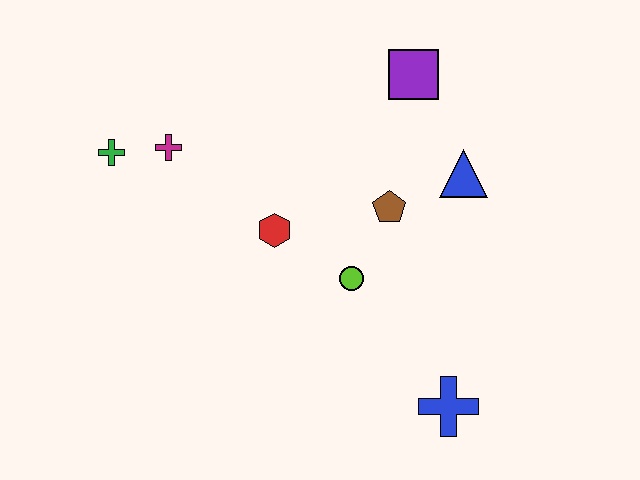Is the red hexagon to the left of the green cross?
No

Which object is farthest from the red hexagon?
The blue cross is farthest from the red hexagon.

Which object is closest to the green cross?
The magenta cross is closest to the green cross.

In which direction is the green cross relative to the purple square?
The green cross is to the left of the purple square.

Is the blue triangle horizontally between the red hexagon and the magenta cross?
No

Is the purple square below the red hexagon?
No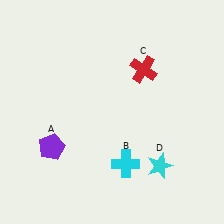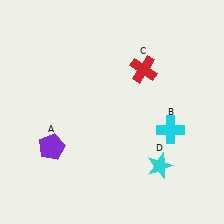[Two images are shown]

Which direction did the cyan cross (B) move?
The cyan cross (B) moved right.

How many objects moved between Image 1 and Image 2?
1 object moved between the two images.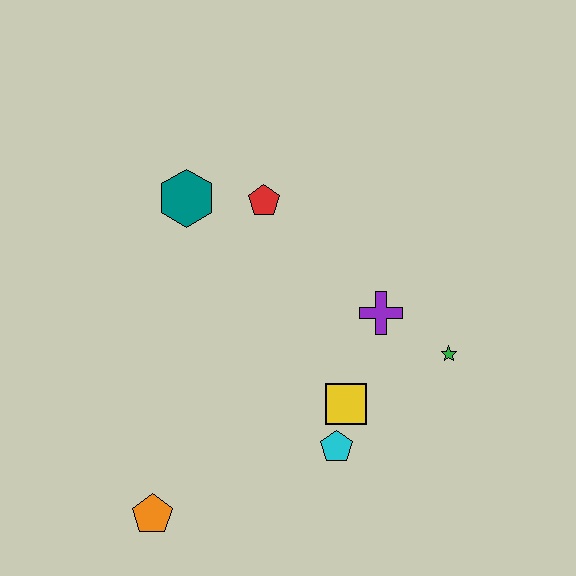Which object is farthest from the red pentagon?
The orange pentagon is farthest from the red pentagon.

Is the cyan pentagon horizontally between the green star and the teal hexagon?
Yes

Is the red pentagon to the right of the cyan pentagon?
No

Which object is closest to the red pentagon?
The teal hexagon is closest to the red pentagon.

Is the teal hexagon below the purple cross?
No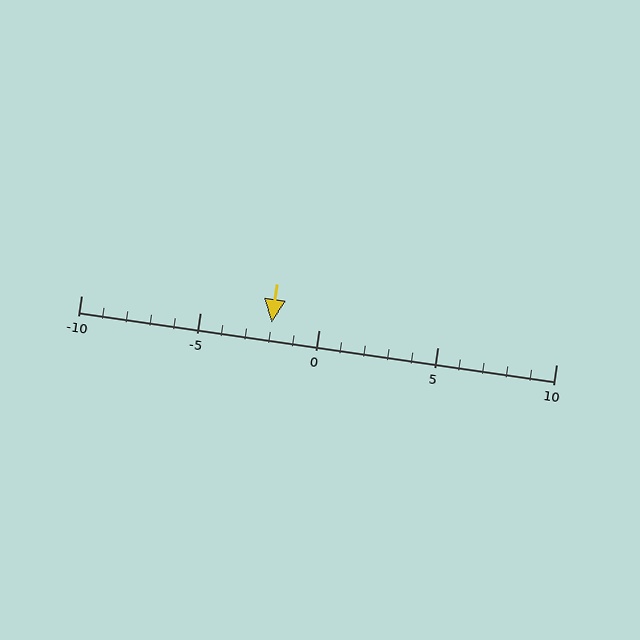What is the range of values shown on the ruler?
The ruler shows values from -10 to 10.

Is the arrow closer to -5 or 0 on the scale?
The arrow is closer to 0.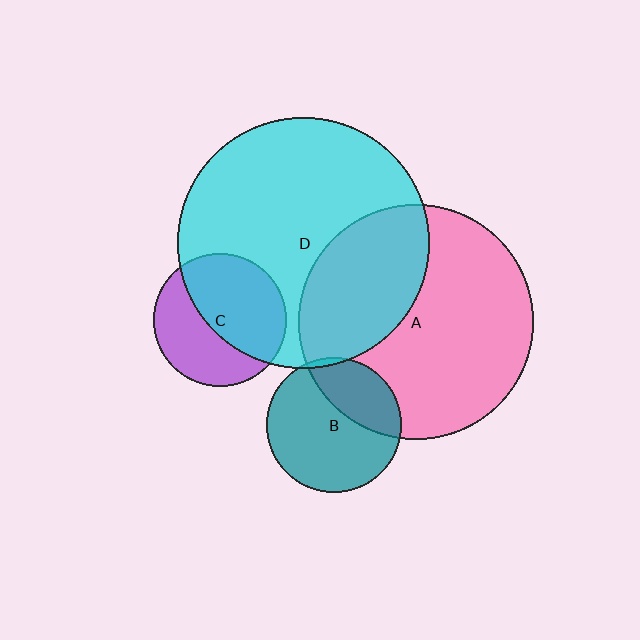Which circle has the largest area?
Circle D (cyan).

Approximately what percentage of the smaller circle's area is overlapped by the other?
Approximately 30%.